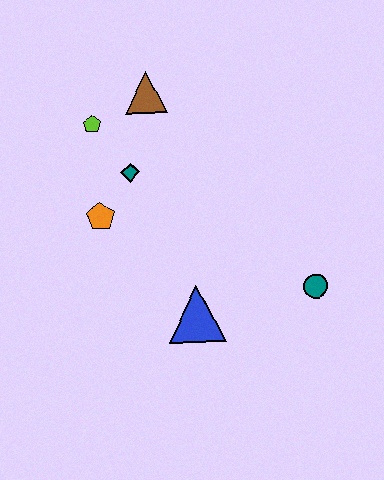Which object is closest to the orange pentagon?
The teal diamond is closest to the orange pentagon.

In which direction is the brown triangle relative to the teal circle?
The brown triangle is above the teal circle.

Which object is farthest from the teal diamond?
The teal circle is farthest from the teal diamond.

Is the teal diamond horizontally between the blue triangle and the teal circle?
No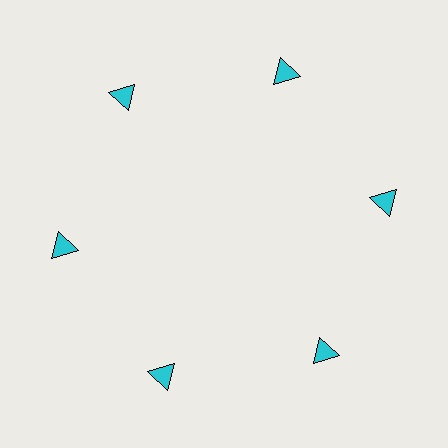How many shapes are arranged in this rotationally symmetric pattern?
There are 6 shapes, arranged in 6 groups of 1.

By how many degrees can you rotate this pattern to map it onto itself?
The pattern maps onto itself every 60 degrees of rotation.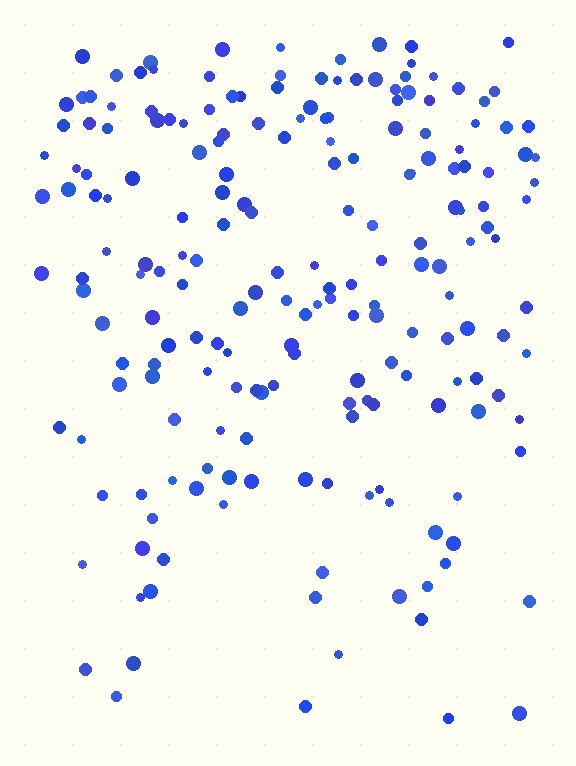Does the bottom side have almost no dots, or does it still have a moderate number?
Still a moderate number, just noticeably fewer than the top.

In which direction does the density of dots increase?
From bottom to top, with the top side densest.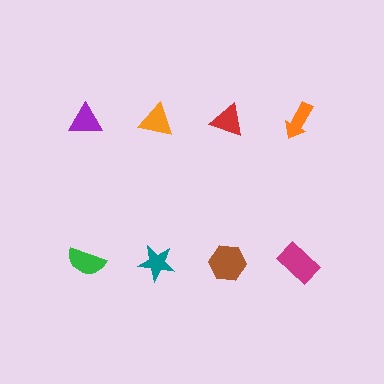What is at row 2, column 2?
A teal star.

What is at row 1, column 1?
A purple triangle.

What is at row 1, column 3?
A red triangle.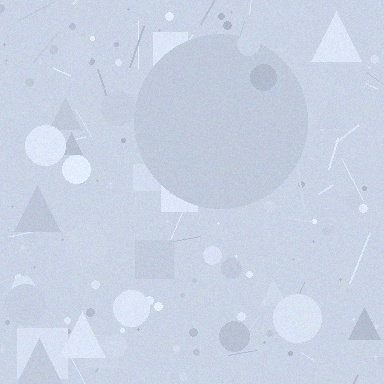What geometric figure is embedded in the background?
A circle is embedded in the background.